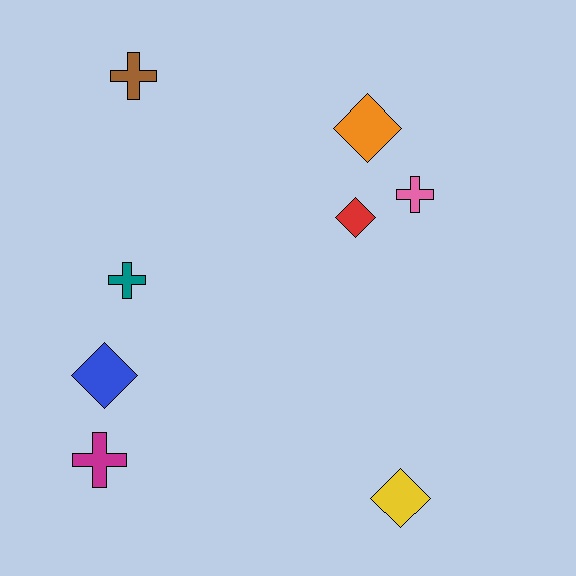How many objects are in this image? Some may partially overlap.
There are 8 objects.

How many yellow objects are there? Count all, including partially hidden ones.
There is 1 yellow object.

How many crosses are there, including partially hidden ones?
There are 4 crosses.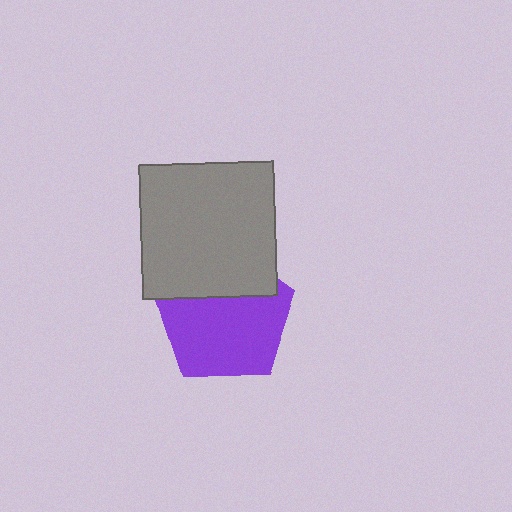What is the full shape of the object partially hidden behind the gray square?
The partially hidden object is a purple pentagon.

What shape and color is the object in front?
The object in front is a gray square.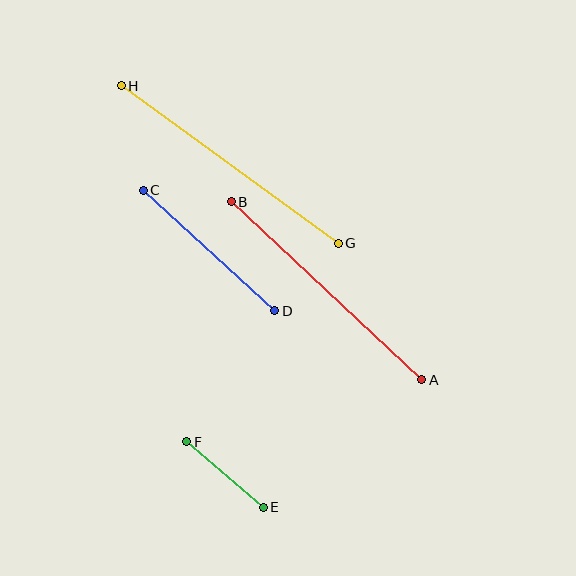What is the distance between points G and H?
The distance is approximately 268 pixels.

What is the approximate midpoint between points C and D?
The midpoint is at approximately (209, 251) pixels.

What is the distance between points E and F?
The distance is approximately 101 pixels.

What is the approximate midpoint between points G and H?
The midpoint is at approximately (230, 165) pixels.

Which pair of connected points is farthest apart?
Points G and H are farthest apart.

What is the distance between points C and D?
The distance is approximately 178 pixels.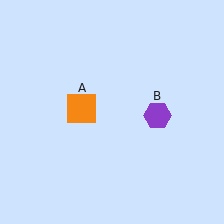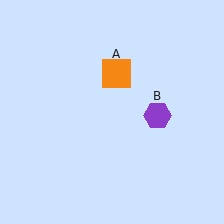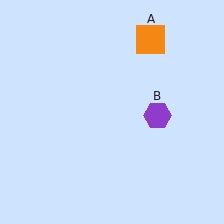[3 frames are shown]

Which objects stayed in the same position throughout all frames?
Purple hexagon (object B) remained stationary.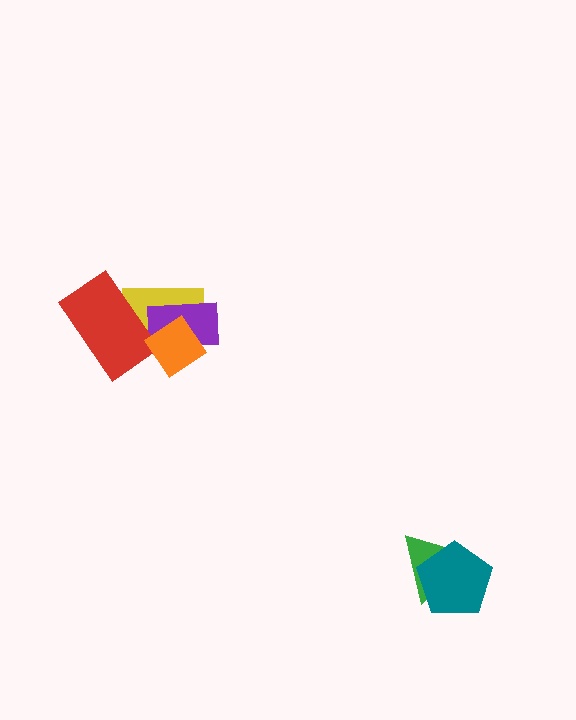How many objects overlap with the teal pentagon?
1 object overlaps with the teal pentagon.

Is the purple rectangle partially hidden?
Yes, it is partially covered by another shape.